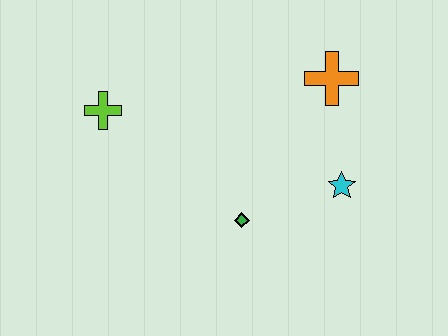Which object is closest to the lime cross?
The green diamond is closest to the lime cross.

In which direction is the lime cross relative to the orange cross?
The lime cross is to the left of the orange cross.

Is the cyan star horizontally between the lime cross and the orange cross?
No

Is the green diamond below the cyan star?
Yes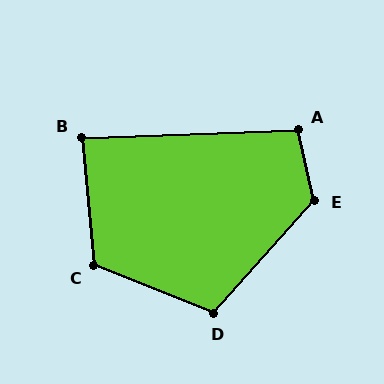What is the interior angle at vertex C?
Approximately 117 degrees (obtuse).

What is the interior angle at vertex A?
Approximately 101 degrees (obtuse).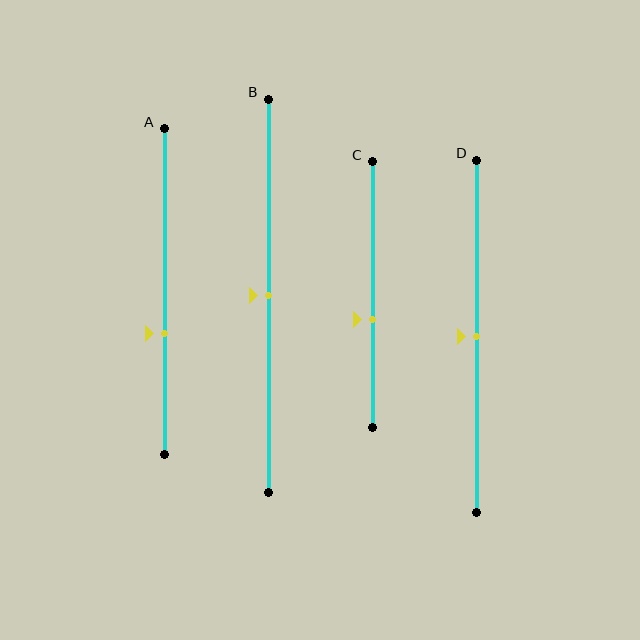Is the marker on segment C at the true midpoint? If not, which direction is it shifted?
No, the marker on segment C is shifted downward by about 9% of the segment length.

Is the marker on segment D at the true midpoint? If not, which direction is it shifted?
Yes, the marker on segment D is at the true midpoint.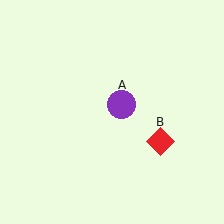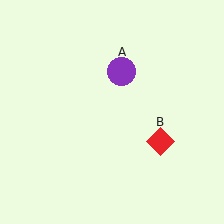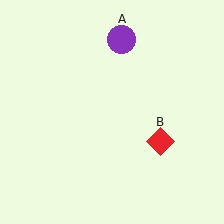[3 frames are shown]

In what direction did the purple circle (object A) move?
The purple circle (object A) moved up.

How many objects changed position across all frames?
1 object changed position: purple circle (object A).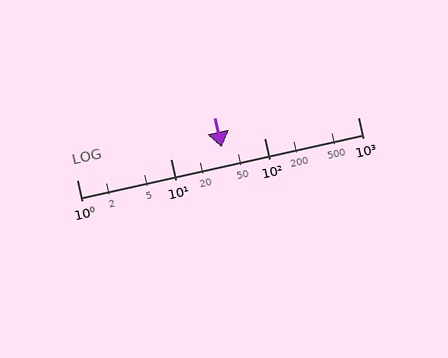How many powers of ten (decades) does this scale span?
The scale spans 3 decades, from 1 to 1000.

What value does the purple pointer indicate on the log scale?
The pointer indicates approximately 35.